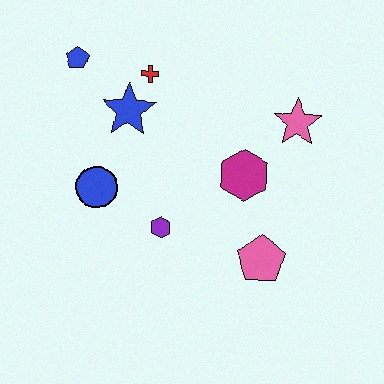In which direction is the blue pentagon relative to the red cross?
The blue pentagon is to the left of the red cross.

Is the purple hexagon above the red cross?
No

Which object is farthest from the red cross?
The pink pentagon is farthest from the red cross.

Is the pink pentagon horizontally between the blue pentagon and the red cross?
No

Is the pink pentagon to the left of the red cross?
No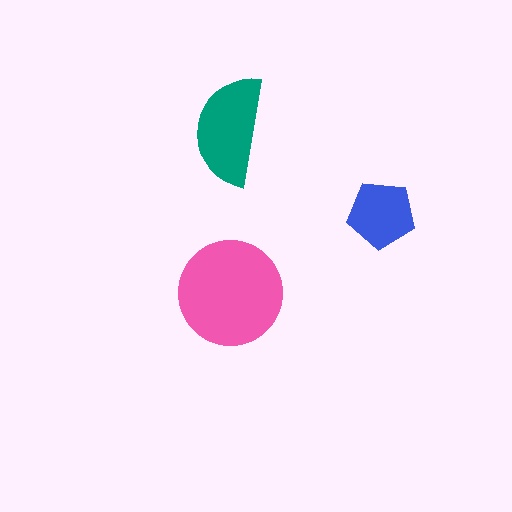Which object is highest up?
The teal semicircle is topmost.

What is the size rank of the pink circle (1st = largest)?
1st.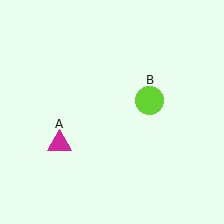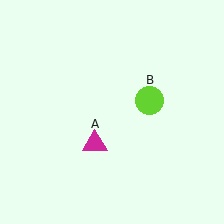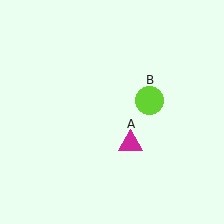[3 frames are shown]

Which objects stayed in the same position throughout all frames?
Lime circle (object B) remained stationary.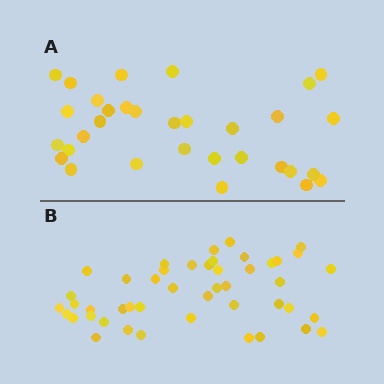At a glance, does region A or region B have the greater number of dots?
Region B (the bottom region) has more dots.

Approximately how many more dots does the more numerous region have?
Region B has approximately 15 more dots than region A.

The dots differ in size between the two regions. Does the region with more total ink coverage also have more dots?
No. Region A has more total ink coverage because its dots are larger, but region B actually contains more individual dots. Total area can be misleading — the number of items is what matters here.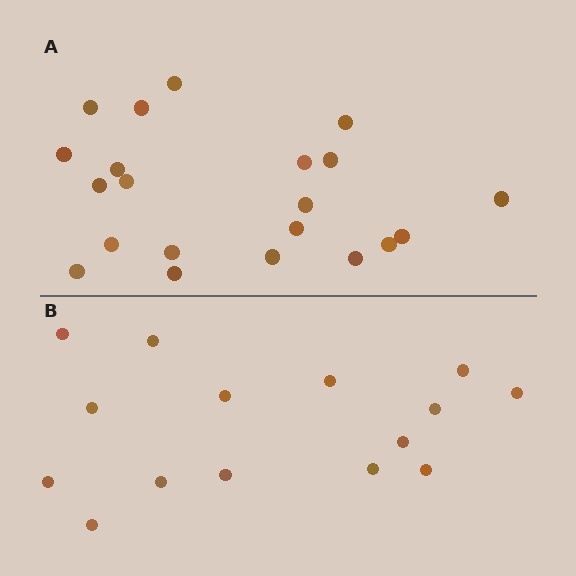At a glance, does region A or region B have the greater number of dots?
Region A (the top region) has more dots.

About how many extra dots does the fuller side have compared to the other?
Region A has about 6 more dots than region B.